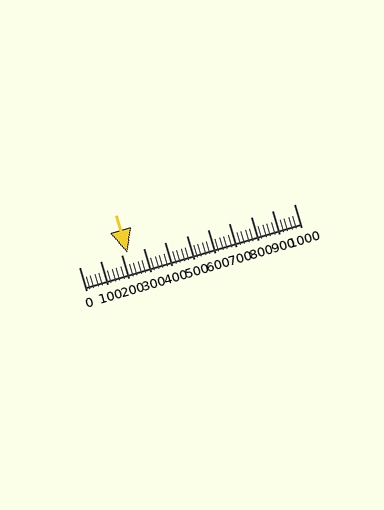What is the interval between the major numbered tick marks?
The major tick marks are spaced 100 units apart.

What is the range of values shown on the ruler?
The ruler shows values from 0 to 1000.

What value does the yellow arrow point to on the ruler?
The yellow arrow points to approximately 225.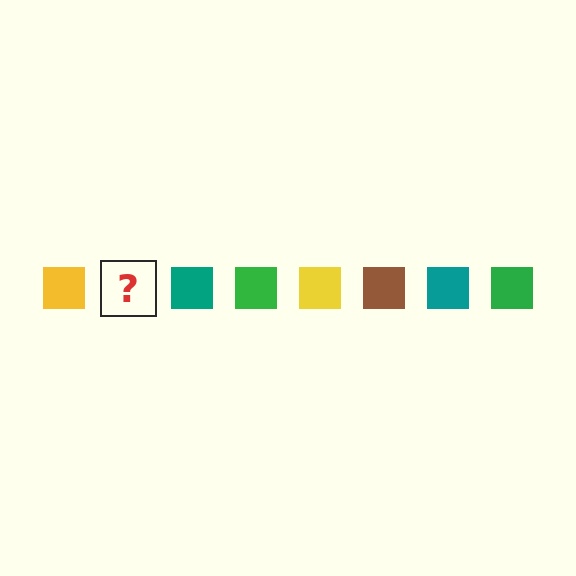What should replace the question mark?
The question mark should be replaced with a brown square.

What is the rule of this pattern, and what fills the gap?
The rule is that the pattern cycles through yellow, brown, teal, green squares. The gap should be filled with a brown square.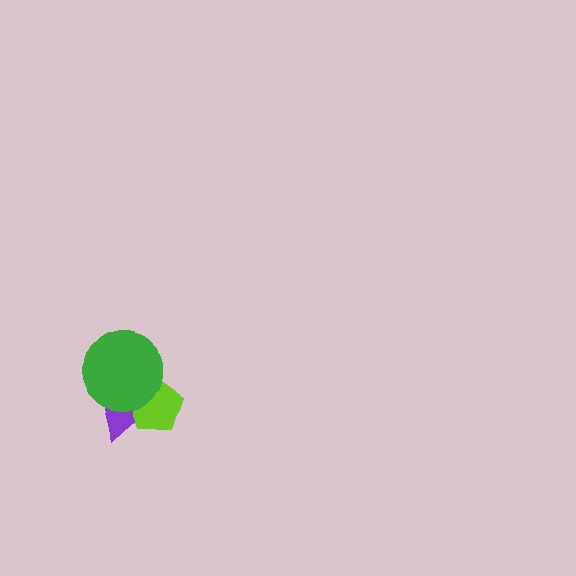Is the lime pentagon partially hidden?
Yes, it is partially covered by another shape.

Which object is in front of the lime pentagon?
The green circle is in front of the lime pentagon.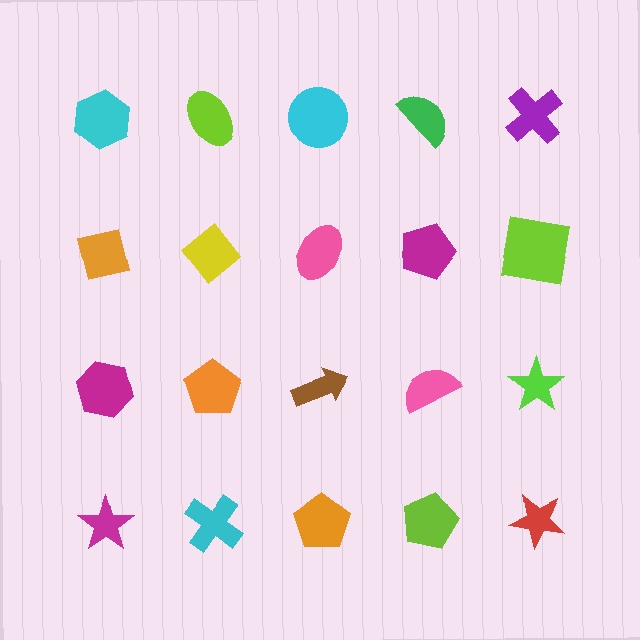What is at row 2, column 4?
A magenta pentagon.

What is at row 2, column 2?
A yellow diamond.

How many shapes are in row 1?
5 shapes.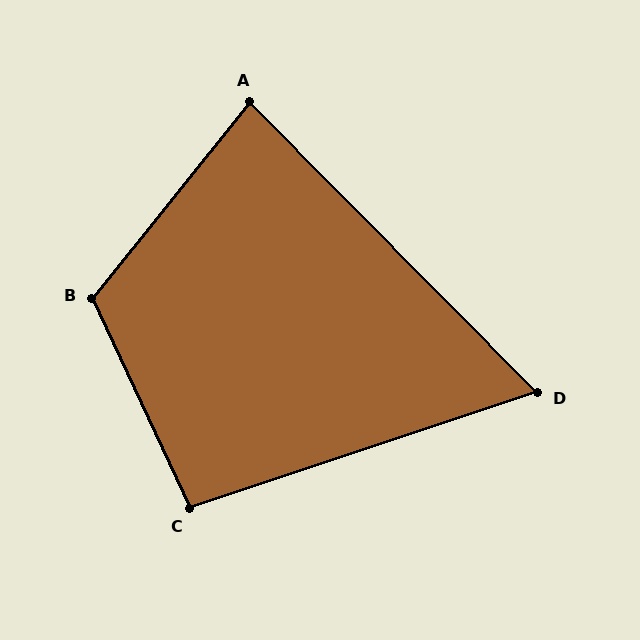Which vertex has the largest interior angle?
B, at approximately 116 degrees.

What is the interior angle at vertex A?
Approximately 84 degrees (acute).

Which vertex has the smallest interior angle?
D, at approximately 64 degrees.